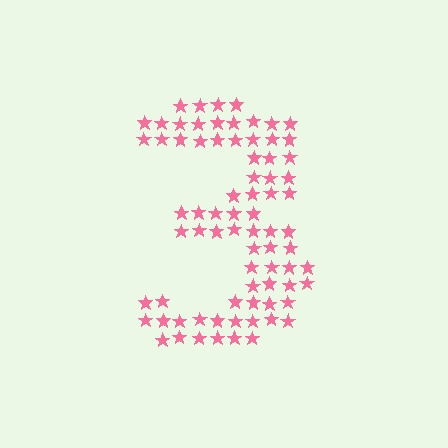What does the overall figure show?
The overall figure shows the digit 3.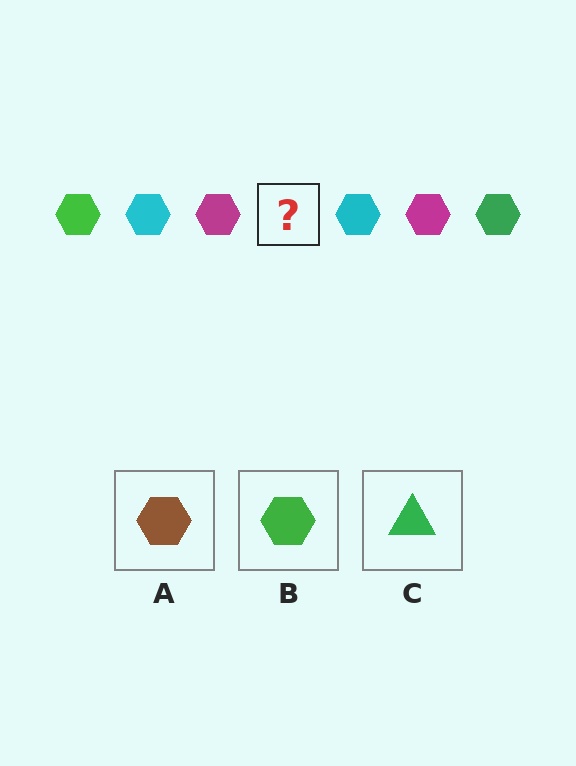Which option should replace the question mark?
Option B.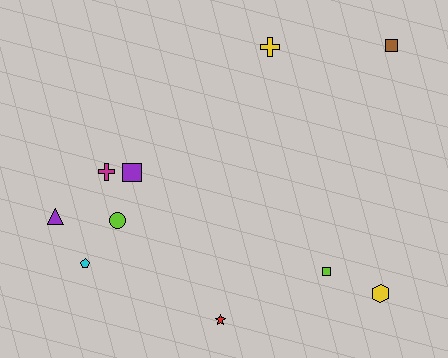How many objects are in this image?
There are 10 objects.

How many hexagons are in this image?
There is 1 hexagon.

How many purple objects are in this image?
There are 2 purple objects.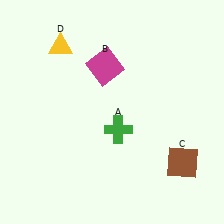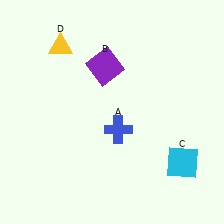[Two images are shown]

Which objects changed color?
A changed from green to blue. B changed from magenta to purple. C changed from brown to cyan.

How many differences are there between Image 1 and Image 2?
There are 3 differences between the two images.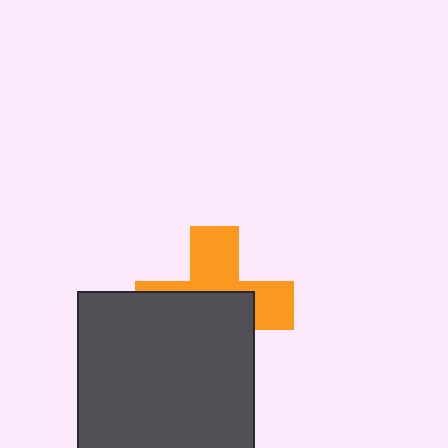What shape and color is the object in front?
The object in front is a dark gray square.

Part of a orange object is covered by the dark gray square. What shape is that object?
It is a cross.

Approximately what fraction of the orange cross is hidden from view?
Roughly 56% of the orange cross is hidden behind the dark gray square.